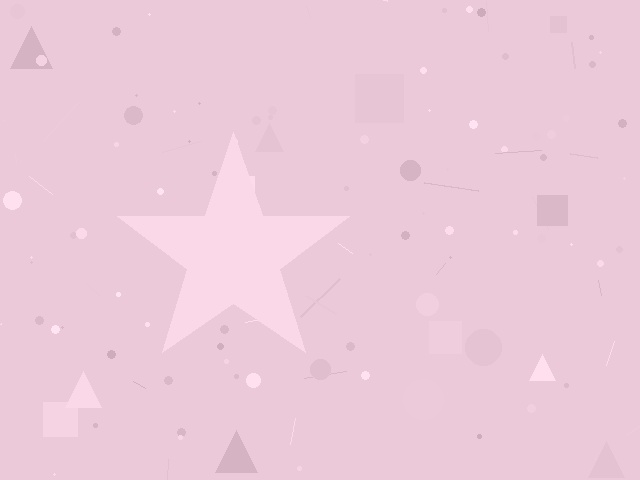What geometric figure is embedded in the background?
A star is embedded in the background.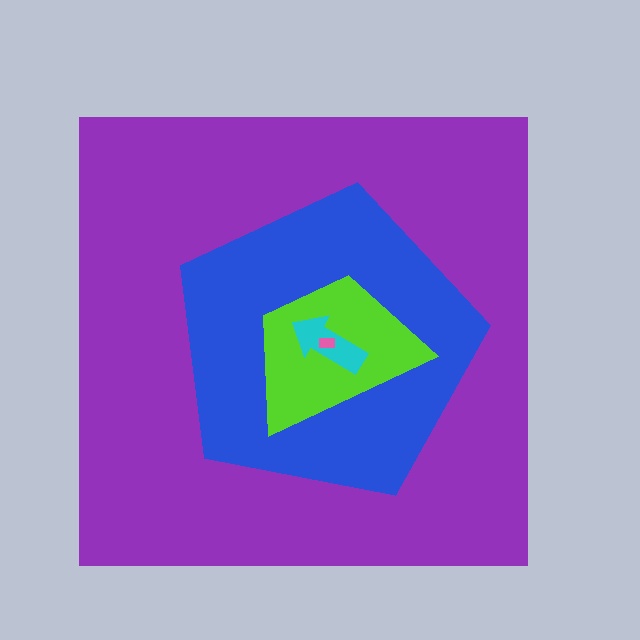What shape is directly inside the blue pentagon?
The lime trapezoid.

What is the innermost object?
The pink rectangle.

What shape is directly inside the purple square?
The blue pentagon.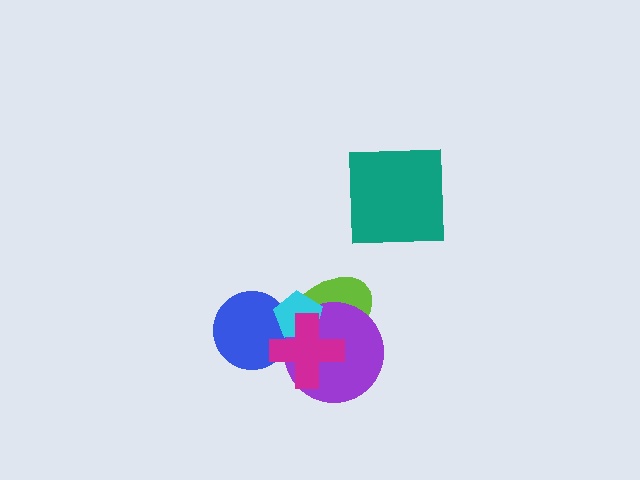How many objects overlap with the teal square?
0 objects overlap with the teal square.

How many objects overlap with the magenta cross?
4 objects overlap with the magenta cross.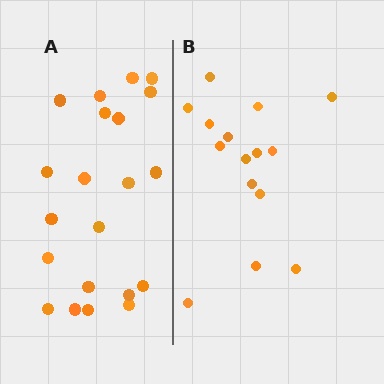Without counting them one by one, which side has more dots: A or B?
Region A (the left region) has more dots.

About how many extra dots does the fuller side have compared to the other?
Region A has about 6 more dots than region B.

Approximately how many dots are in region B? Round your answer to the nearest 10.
About 20 dots. (The exact count is 15, which rounds to 20.)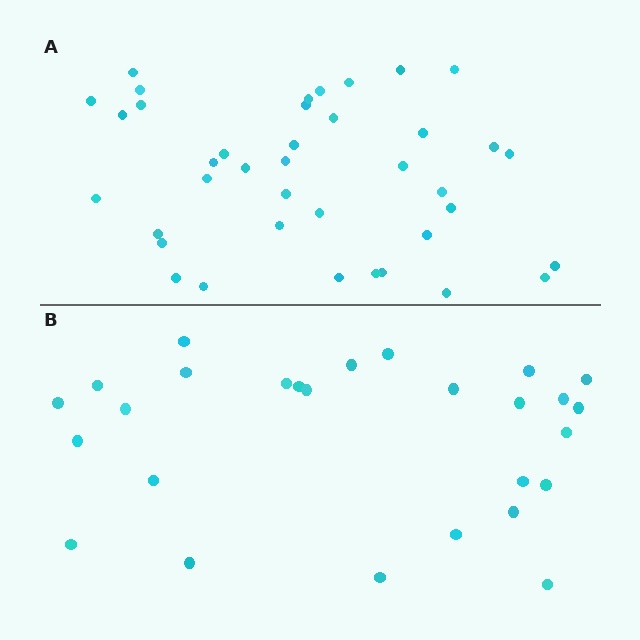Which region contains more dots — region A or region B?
Region A (the top region) has more dots.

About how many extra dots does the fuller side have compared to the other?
Region A has roughly 12 or so more dots than region B.